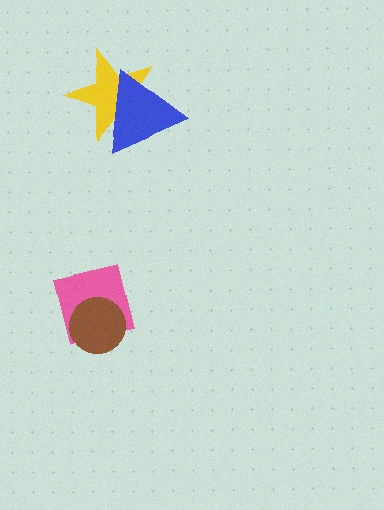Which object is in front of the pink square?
The brown circle is in front of the pink square.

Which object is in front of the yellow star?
The blue triangle is in front of the yellow star.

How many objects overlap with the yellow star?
1 object overlaps with the yellow star.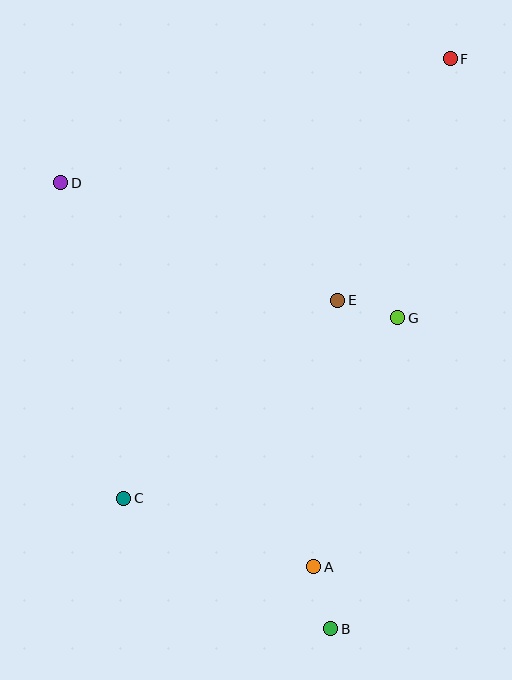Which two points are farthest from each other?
Points B and F are farthest from each other.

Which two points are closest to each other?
Points E and G are closest to each other.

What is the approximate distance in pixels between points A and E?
The distance between A and E is approximately 268 pixels.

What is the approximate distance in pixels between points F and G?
The distance between F and G is approximately 264 pixels.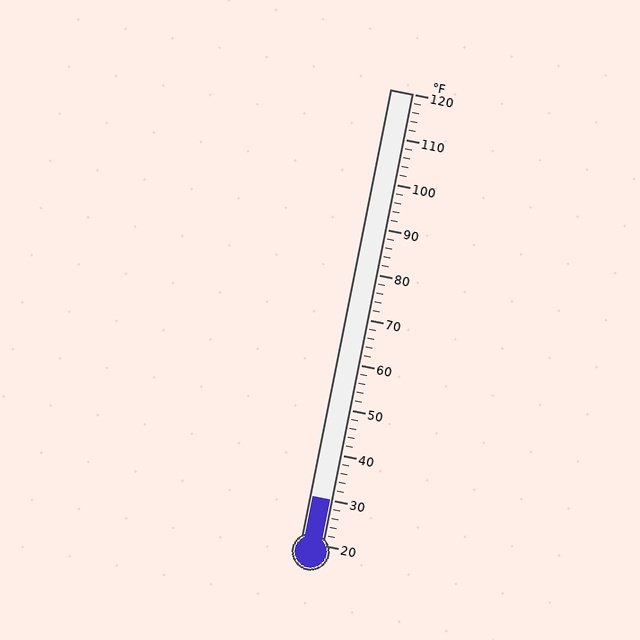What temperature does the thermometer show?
The thermometer shows approximately 30°F.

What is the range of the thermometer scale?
The thermometer scale ranges from 20°F to 120°F.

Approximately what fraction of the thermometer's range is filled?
The thermometer is filled to approximately 10% of its range.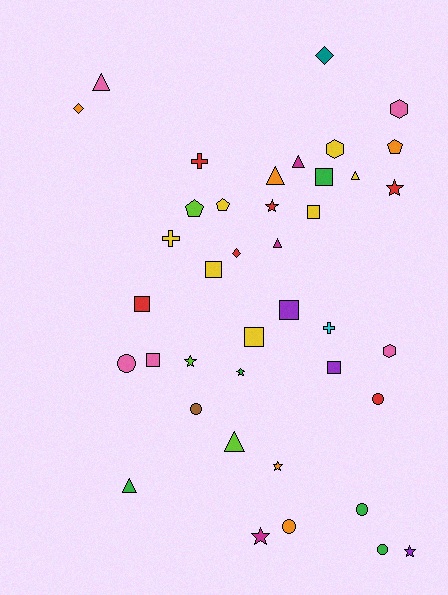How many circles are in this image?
There are 6 circles.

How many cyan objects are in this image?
There is 1 cyan object.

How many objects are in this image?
There are 40 objects.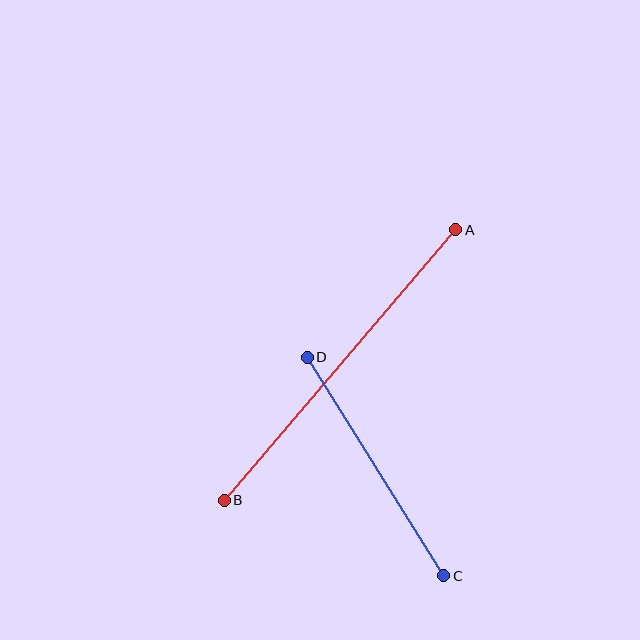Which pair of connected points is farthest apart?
Points A and B are farthest apart.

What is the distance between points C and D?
The distance is approximately 258 pixels.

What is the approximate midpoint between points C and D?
The midpoint is at approximately (376, 466) pixels.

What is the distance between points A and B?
The distance is approximately 356 pixels.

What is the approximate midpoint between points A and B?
The midpoint is at approximately (340, 365) pixels.